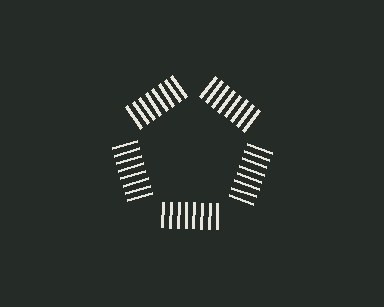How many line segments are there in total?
40 — 8 along each of the 5 edges.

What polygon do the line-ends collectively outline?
An illusory pentagon — the line segments terminate on its edges but no continuous stroke is drawn.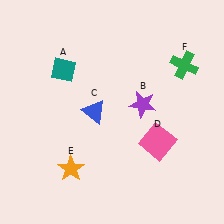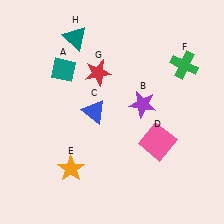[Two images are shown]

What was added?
A red star (G), a teal triangle (H) were added in Image 2.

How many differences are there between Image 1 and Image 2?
There are 2 differences between the two images.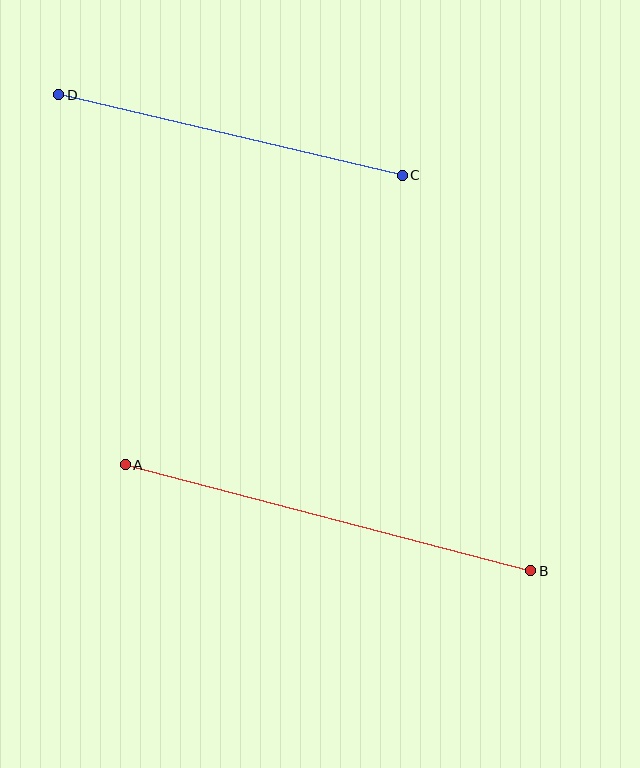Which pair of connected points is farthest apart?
Points A and B are farthest apart.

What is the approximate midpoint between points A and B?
The midpoint is at approximately (328, 518) pixels.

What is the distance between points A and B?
The distance is approximately 419 pixels.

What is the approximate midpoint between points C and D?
The midpoint is at approximately (230, 135) pixels.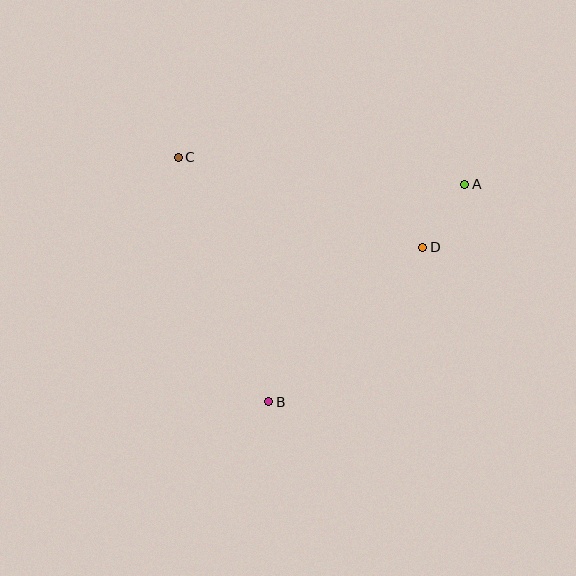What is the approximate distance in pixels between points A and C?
The distance between A and C is approximately 288 pixels.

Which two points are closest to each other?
Points A and D are closest to each other.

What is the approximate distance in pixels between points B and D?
The distance between B and D is approximately 218 pixels.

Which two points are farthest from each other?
Points A and B are farthest from each other.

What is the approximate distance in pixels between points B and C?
The distance between B and C is approximately 260 pixels.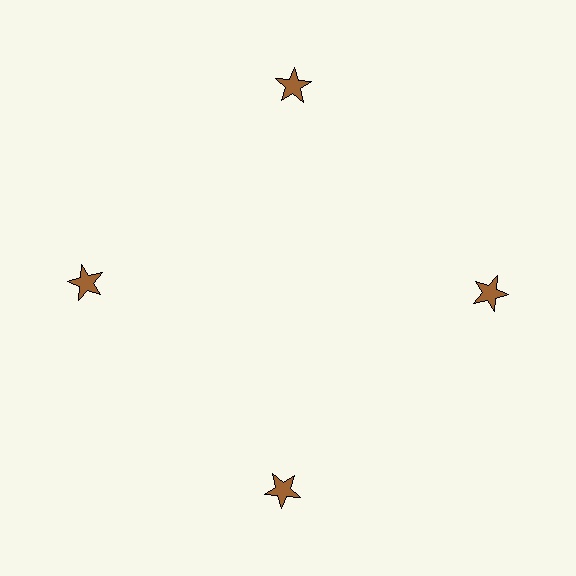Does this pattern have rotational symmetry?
Yes, this pattern has 4-fold rotational symmetry. It looks the same after rotating 90 degrees around the center.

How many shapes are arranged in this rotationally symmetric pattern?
There are 4 shapes, arranged in 4 groups of 1.